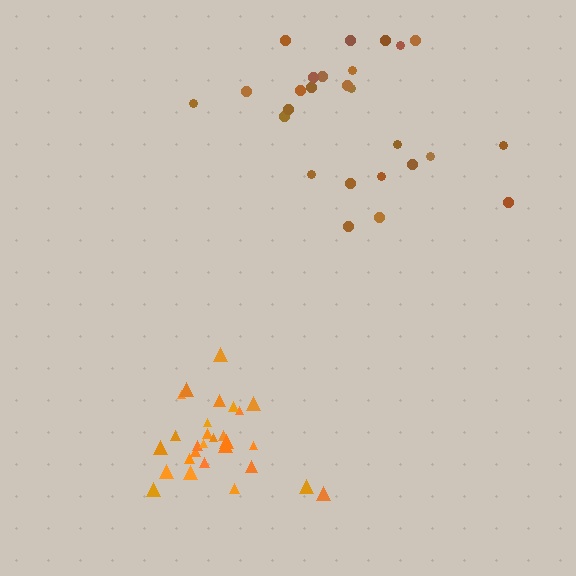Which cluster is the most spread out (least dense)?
Brown.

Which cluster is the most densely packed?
Orange.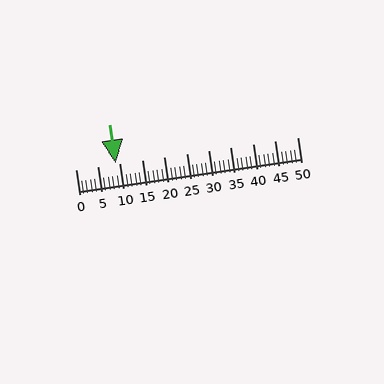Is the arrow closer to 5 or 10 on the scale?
The arrow is closer to 10.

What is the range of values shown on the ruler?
The ruler shows values from 0 to 50.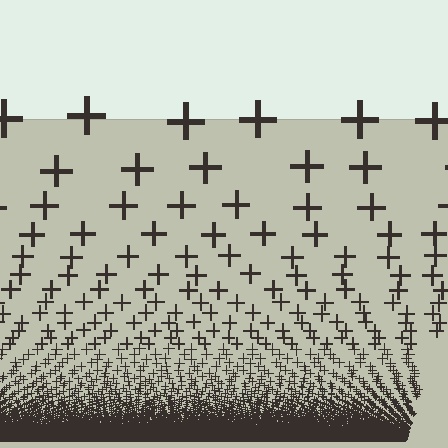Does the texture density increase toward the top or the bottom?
Density increases toward the bottom.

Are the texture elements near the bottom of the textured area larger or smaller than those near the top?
Smaller. The gradient is inverted — elements near the bottom are smaller and denser.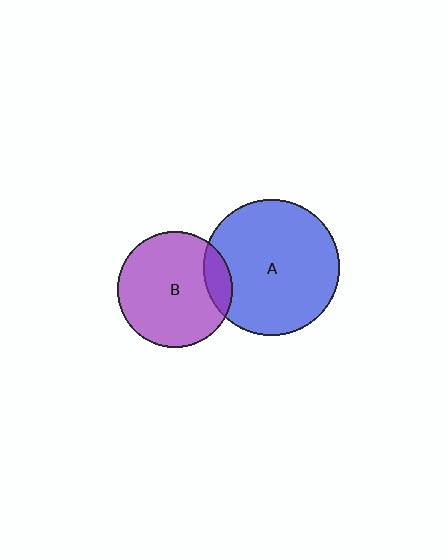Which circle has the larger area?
Circle A (blue).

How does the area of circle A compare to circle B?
Approximately 1.4 times.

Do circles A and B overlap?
Yes.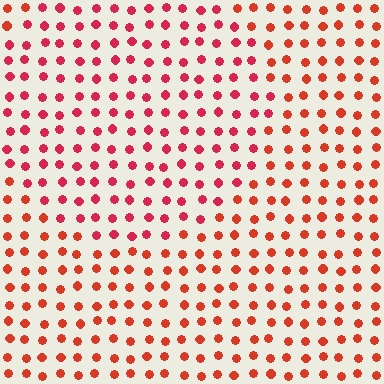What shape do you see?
I see a circle.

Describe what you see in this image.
The image is filled with small red elements in a uniform arrangement. A circle-shaped region is visible where the elements are tinted to a slightly different hue, forming a subtle color boundary.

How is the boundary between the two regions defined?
The boundary is defined purely by a slight shift in hue (about 22 degrees). Spacing, size, and orientation are identical on both sides.